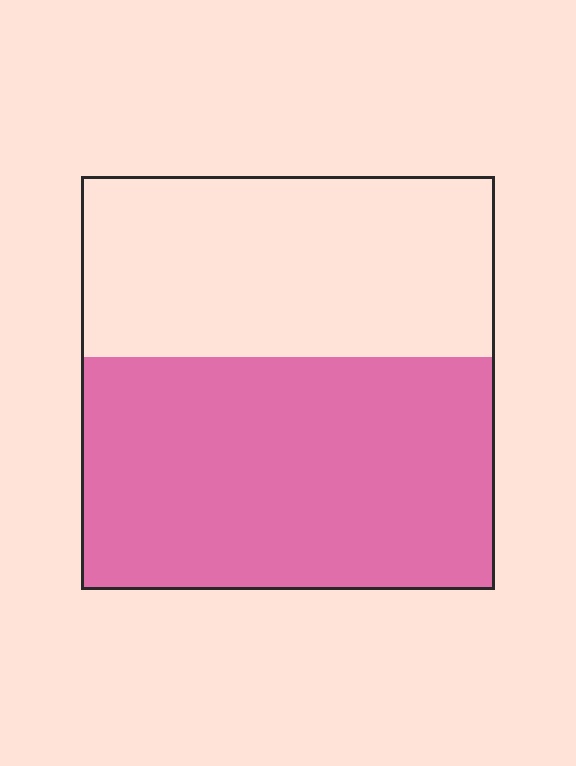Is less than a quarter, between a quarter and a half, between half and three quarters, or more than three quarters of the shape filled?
Between half and three quarters.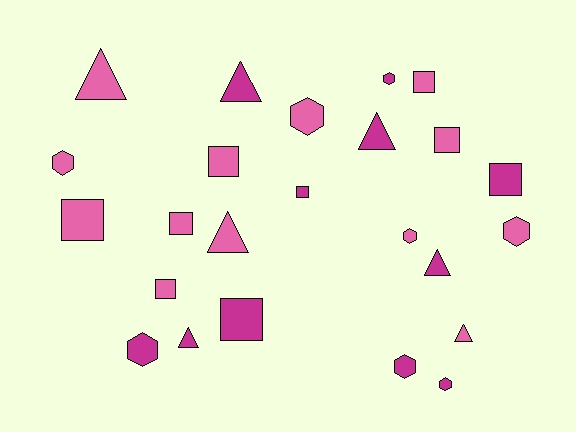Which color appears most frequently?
Pink, with 13 objects.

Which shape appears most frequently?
Square, with 9 objects.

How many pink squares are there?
There are 6 pink squares.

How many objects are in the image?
There are 24 objects.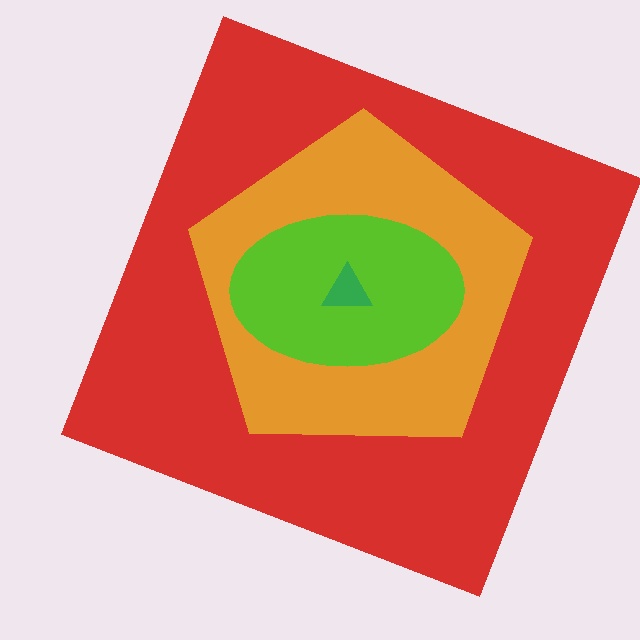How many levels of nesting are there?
4.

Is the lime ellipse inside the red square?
Yes.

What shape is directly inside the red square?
The orange pentagon.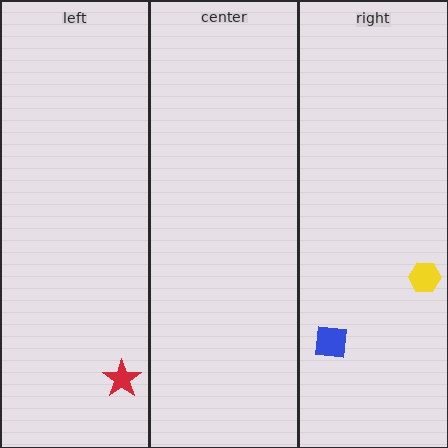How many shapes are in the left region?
1.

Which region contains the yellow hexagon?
The right region.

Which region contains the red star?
The left region.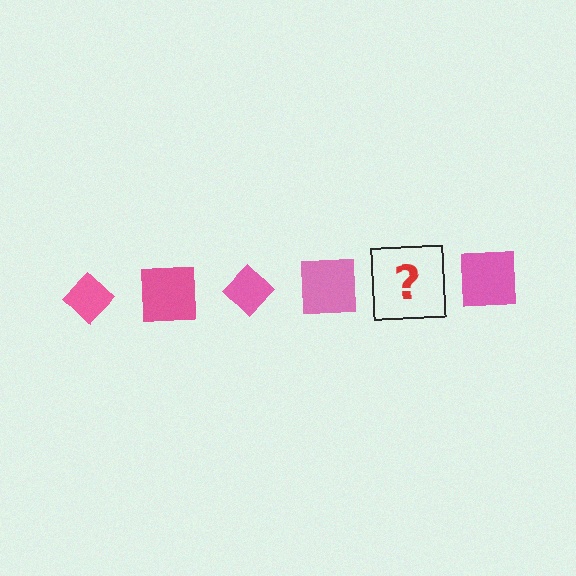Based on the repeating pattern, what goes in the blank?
The blank should be a pink diamond.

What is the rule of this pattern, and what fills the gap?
The rule is that the pattern cycles through diamond, square shapes in pink. The gap should be filled with a pink diamond.